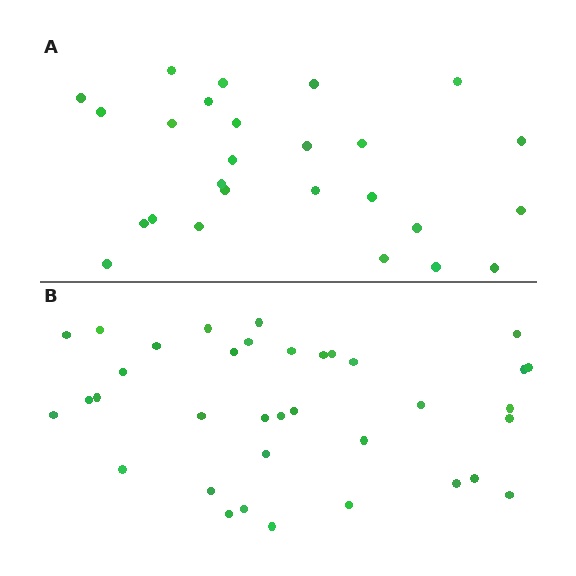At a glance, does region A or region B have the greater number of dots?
Region B (the bottom region) has more dots.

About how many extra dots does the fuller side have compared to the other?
Region B has roughly 10 or so more dots than region A.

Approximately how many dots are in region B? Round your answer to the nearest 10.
About 40 dots. (The exact count is 36, which rounds to 40.)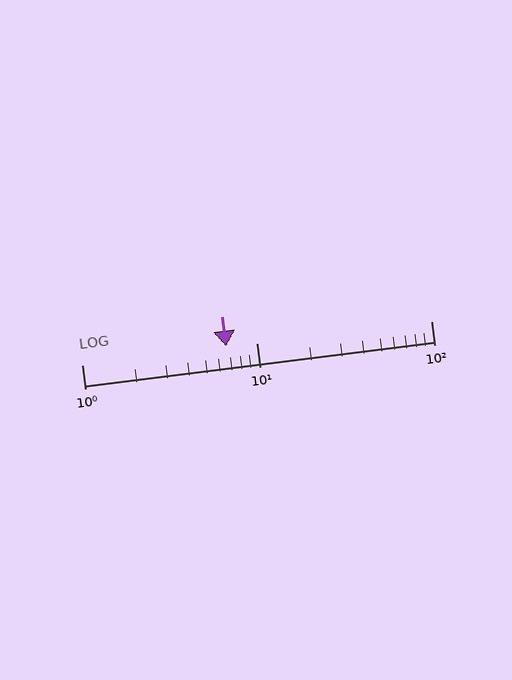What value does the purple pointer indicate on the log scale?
The pointer indicates approximately 6.7.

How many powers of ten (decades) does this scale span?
The scale spans 2 decades, from 1 to 100.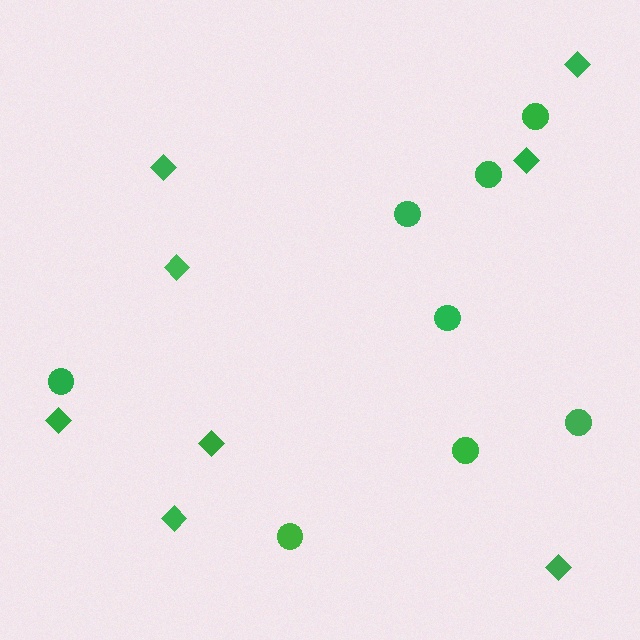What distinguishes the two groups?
There are 2 groups: one group of circles (8) and one group of diamonds (8).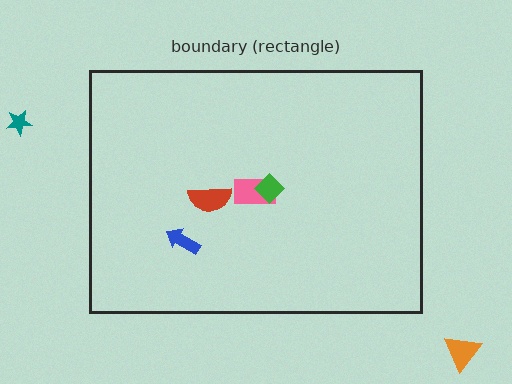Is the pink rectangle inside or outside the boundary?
Inside.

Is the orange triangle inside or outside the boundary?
Outside.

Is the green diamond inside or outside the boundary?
Inside.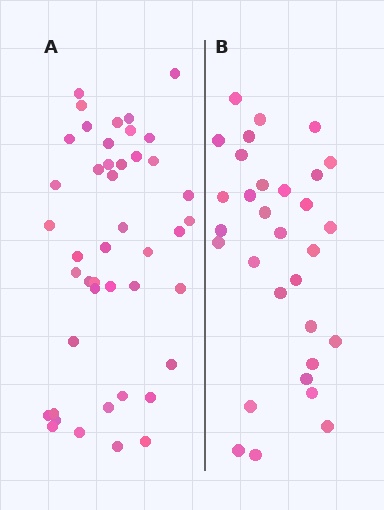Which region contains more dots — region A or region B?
Region A (the left region) has more dots.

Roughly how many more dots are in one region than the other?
Region A has approximately 15 more dots than region B.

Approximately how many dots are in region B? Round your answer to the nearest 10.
About 30 dots. (The exact count is 31, which rounds to 30.)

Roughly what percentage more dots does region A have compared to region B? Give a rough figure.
About 40% more.